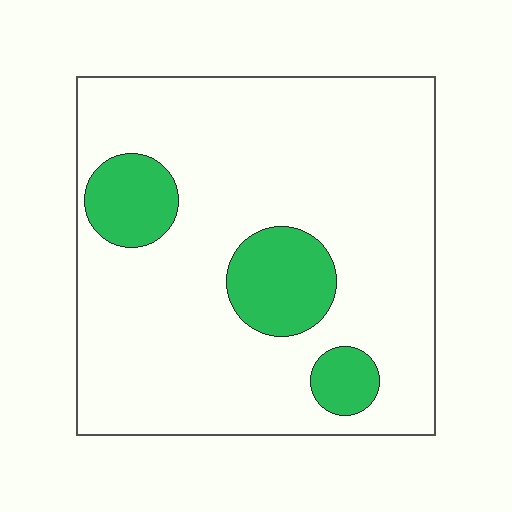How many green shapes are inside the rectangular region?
3.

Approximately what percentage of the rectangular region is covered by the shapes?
Approximately 15%.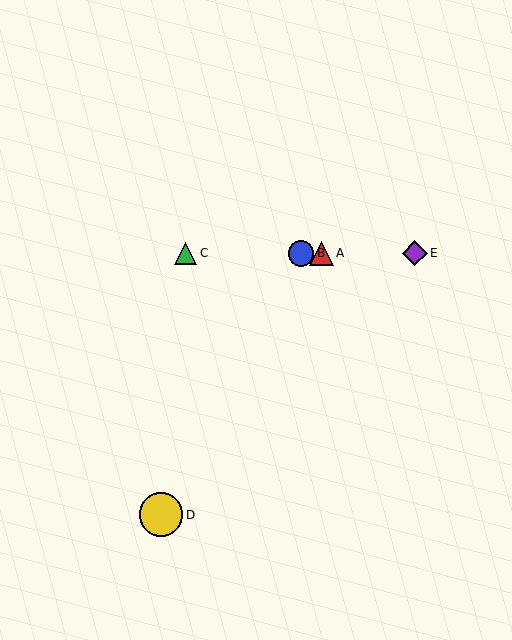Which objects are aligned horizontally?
Objects A, B, C, E are aligned horizontally.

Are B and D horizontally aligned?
No, B is at y≈253 and D is at y≈515.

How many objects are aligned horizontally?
4 objects (A, B, C, E) are aligned horizontally.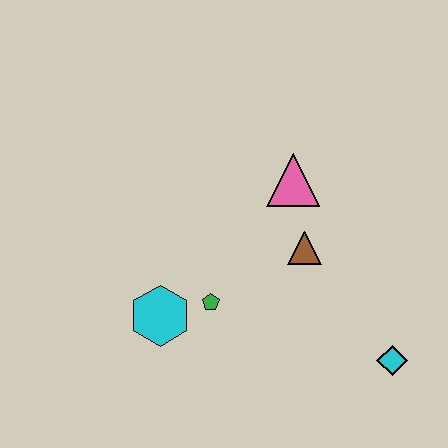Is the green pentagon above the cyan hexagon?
Yes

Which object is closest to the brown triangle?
The pink triangle is closest to the brown triangle.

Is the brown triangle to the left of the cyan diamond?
Yes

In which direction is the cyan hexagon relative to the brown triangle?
The cyan hexagon is to the left of the brown triangle.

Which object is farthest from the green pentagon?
The cyan diamond is farthest from the green pentagon.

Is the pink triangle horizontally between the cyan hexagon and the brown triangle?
Yes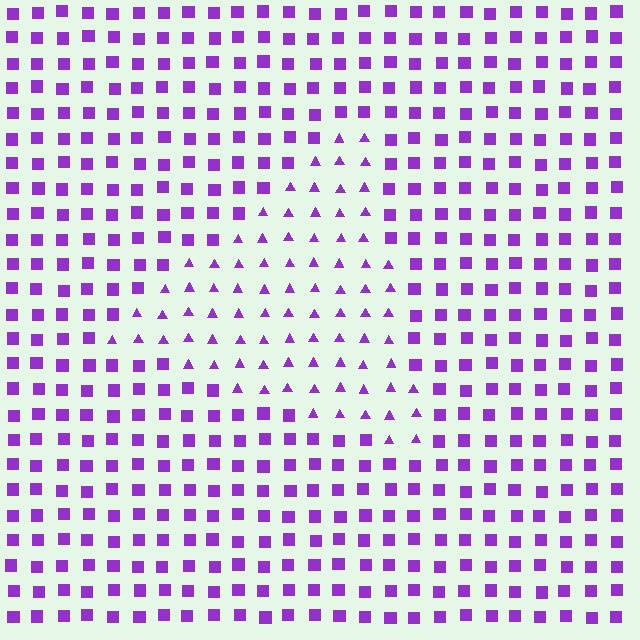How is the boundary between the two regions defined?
The boundary is defined by a change in element shape: triangles inside vs. squares outside. All elements share the same color and spacing.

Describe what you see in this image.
The image is filled with small purple elements arranged in a uniform grid. A triangle-shaped region contains triangles, while the surrounding area contains squares. The boundary is defined purely by the change in element shape.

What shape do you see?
I see a triangle.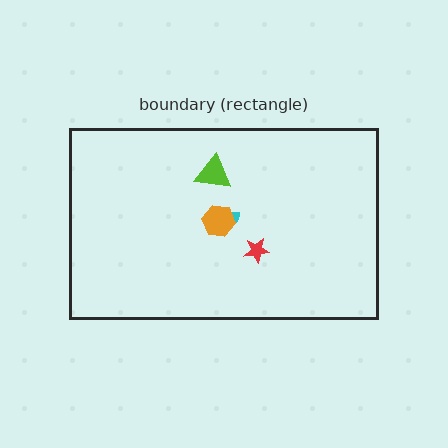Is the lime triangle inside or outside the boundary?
Inside.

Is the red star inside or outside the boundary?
Inside.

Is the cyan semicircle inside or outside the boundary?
Inside.